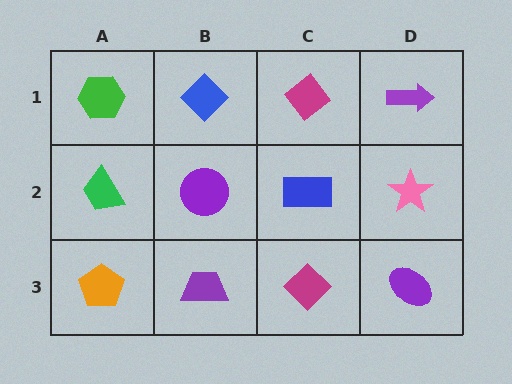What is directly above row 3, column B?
A purple circle.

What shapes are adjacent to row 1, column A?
A green trapezoid (row 2, column A), a blue diamond (row 1, column B).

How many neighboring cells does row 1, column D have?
2.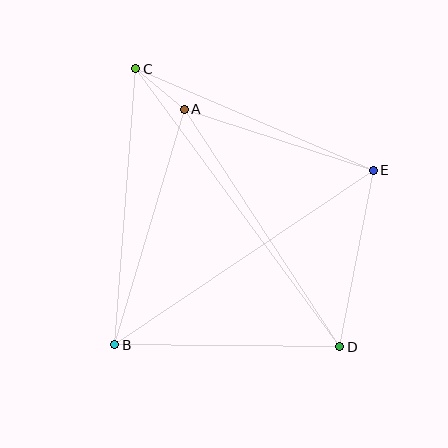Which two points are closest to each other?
Points A and C are closest to each other.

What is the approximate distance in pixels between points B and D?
The distance between B and D is approximately 225 pixels.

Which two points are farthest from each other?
Points C and D are farthest from each other.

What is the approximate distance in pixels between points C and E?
The distance between C and E is approximately 258 pixels.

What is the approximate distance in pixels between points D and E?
The distance between D and E is approximately 180 pixels.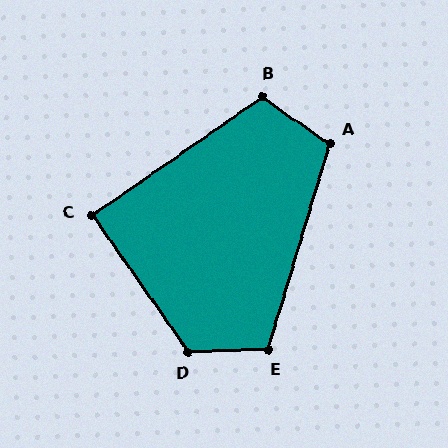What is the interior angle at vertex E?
Approximately 109 degrees (obtuse).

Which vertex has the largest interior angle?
D, at approximately 123 degrees.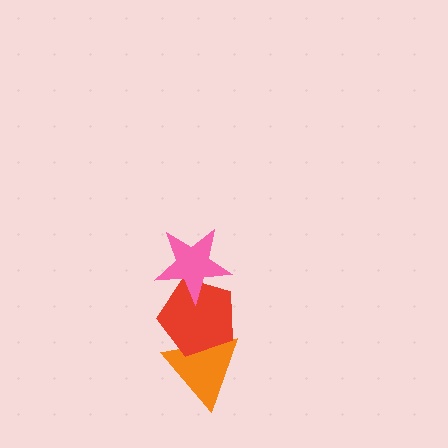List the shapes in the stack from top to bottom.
From top to bottom: the pink star, the red pentagon, the orange triangle.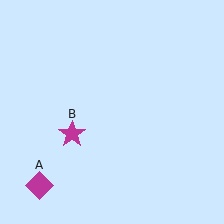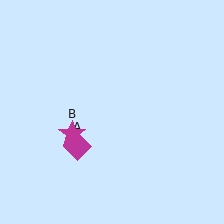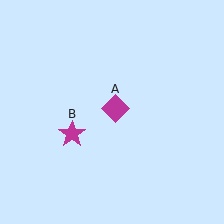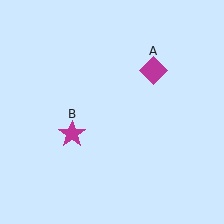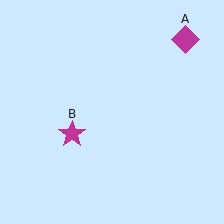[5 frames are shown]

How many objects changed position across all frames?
1 object changed position: magenta diamond (object A).